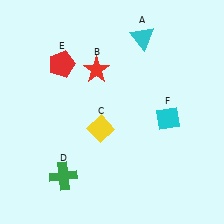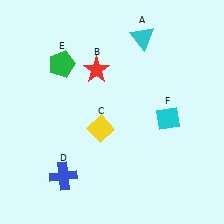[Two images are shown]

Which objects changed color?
D changed from green to blue. E changed from red to green.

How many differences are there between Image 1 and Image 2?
There are 2 differences between the two images.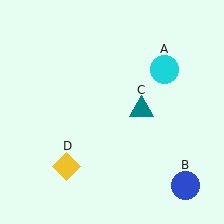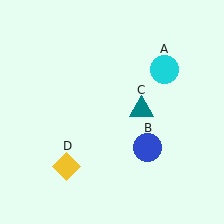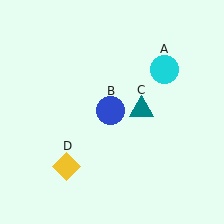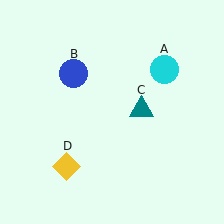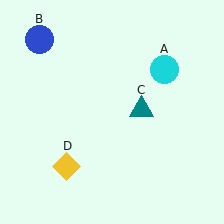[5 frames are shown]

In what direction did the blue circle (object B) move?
The blue circle (object B) moved up and to the left.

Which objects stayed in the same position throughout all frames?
Cyan circle (object A) and teal triangle (object C) and yellow diamond (object D) remained stationary.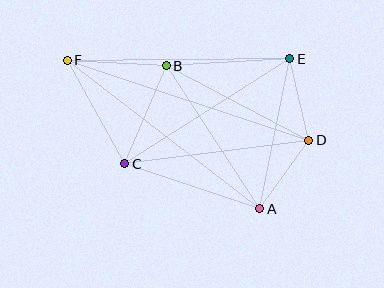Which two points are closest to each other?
Points D and E are closest to each other.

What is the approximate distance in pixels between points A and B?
The distance between A and B is approximately 171 pixels.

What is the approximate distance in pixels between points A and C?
The distance between A and C is approximately 143 pixels.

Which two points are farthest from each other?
Points D and F are farthest from each other.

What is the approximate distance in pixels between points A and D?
The distance between A and D is approximately 84 pixels.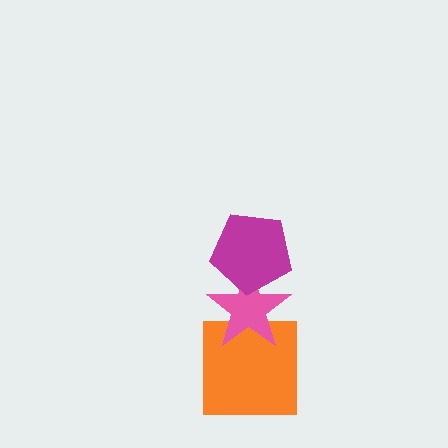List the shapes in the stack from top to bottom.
From top to bottom: the magenta pentagon, the pink star, the orange square.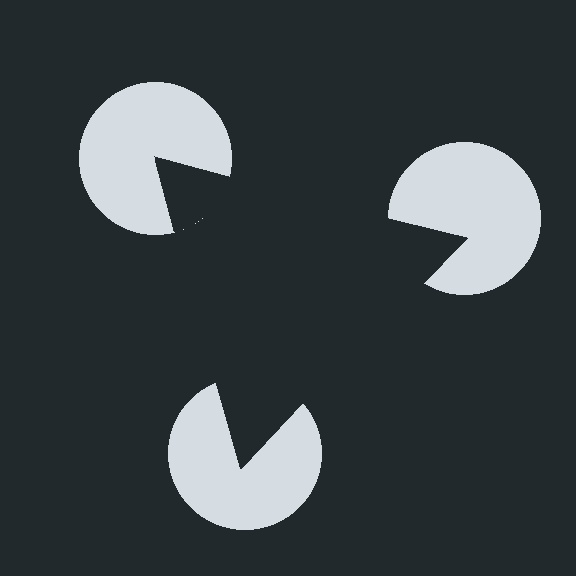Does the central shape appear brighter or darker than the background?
It typically appears slightly darker than the background, even though no actual brightness change is drawn.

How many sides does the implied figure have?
3 sides.